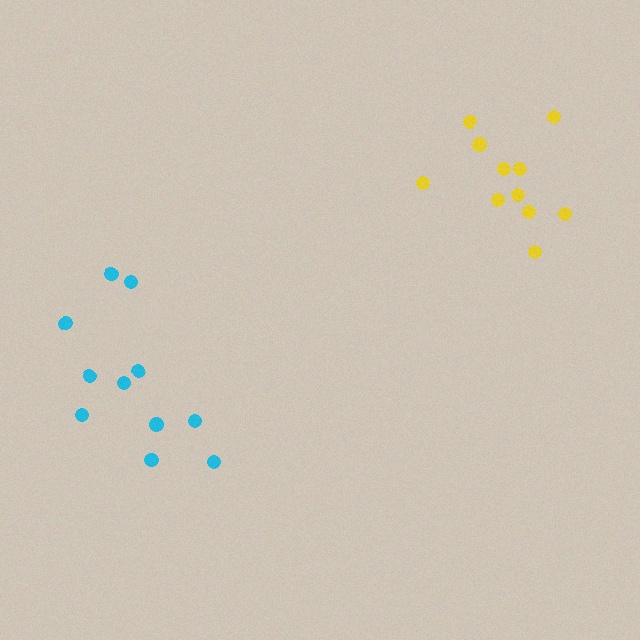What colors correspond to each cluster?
The clusters are colored: cyan, yellow.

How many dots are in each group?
Group 1: 11 dots, Group 2: 11 dots (22 total).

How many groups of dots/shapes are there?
There are 2 groups.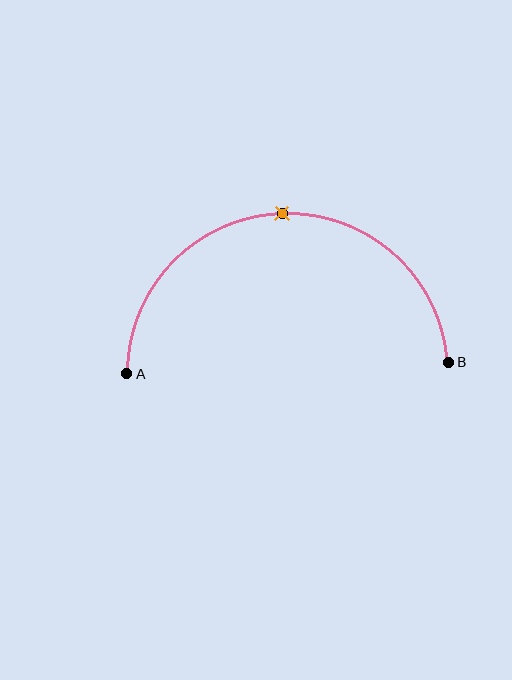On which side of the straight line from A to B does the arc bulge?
The arc bulges above the straight line connecting A and B.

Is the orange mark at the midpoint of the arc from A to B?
Yes. The orange mark lies on the arc at equal arc-length from both A and B — it is the arc midpoint.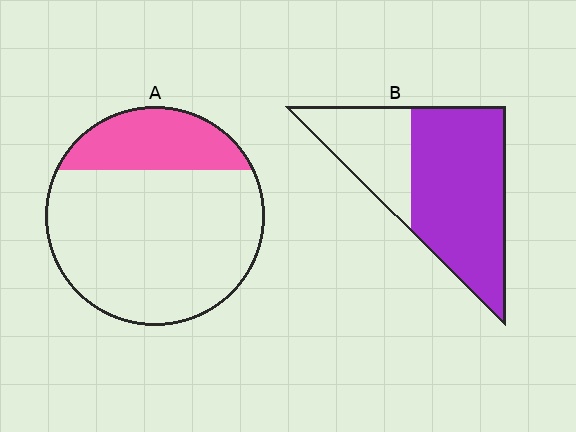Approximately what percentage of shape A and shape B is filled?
A is approximately 25% and B is approximately 65%.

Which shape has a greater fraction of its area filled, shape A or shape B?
Shape B.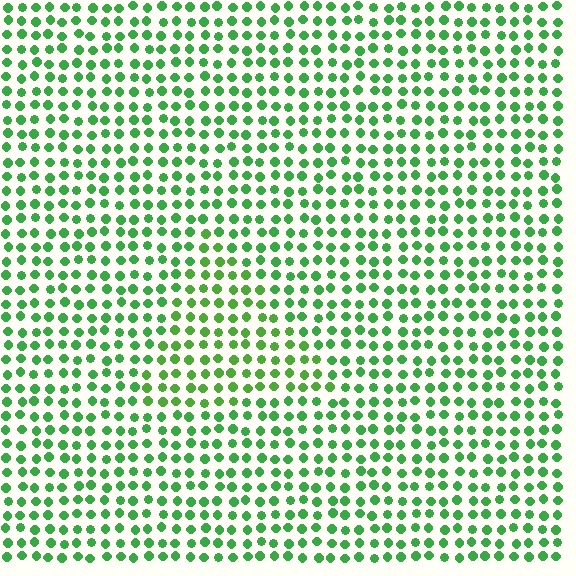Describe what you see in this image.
The image is filled with small green elements in a uniform arrangement. A triangle-shaped region is visible where the elements are tinted to a slightly different hue, forming a subtle color boundary.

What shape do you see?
I see a triangle.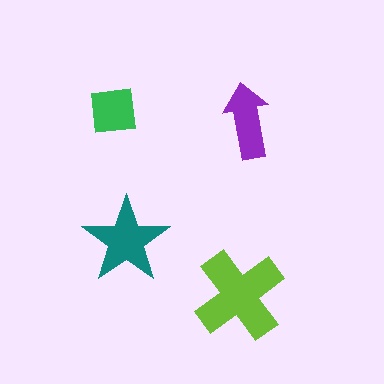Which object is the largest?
The lime cross.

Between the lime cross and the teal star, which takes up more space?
The lime cross.